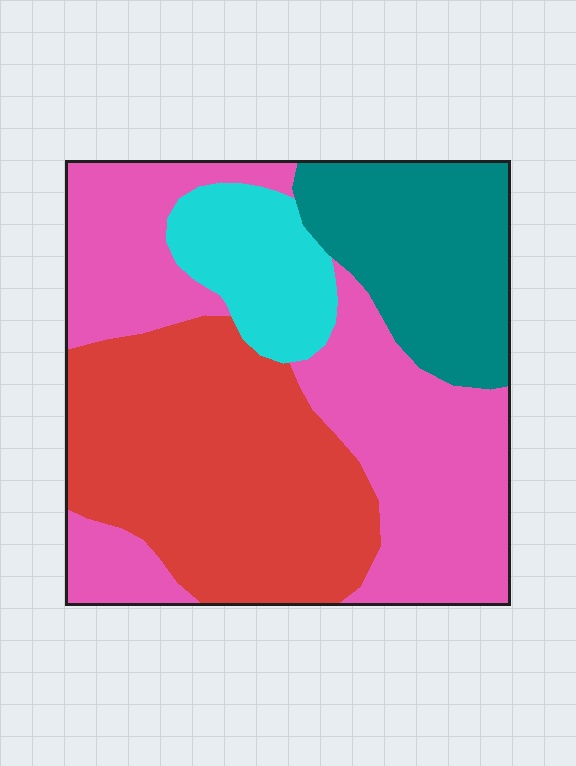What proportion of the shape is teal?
Teal takes up about one sixth (1/6) of the shape.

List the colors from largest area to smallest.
From largest to smallest: pink, red, teal, cyan.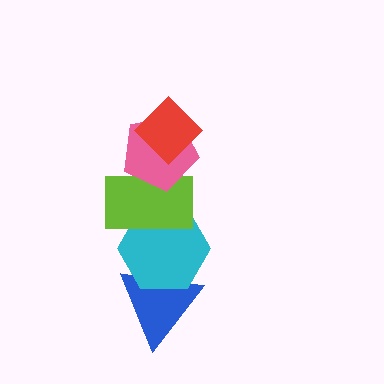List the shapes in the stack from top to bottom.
From top to bottom: the red diamond, the pink pentagon, the lime rectangle, the cyan hexagon, the blue triangle.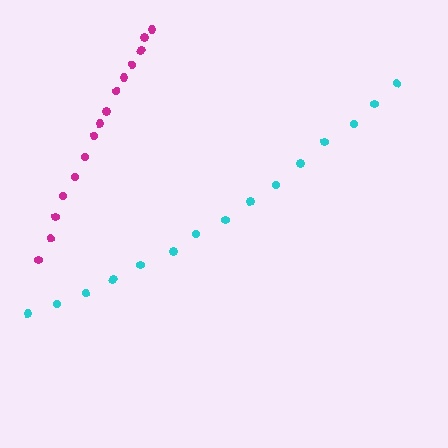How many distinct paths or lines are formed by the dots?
There are 2 distinct paths.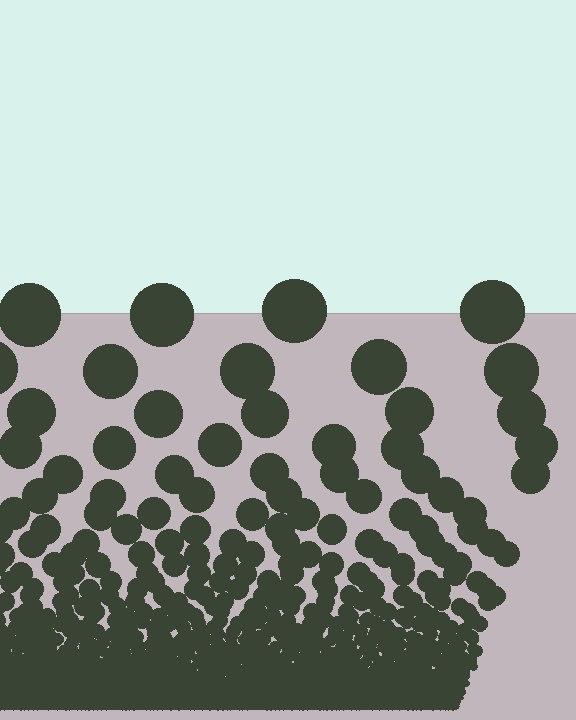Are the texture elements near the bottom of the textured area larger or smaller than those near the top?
Smaller. The gradient is inverted — elements near the bottom are smaller and denser.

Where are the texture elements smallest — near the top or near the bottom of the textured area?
Near the bottom.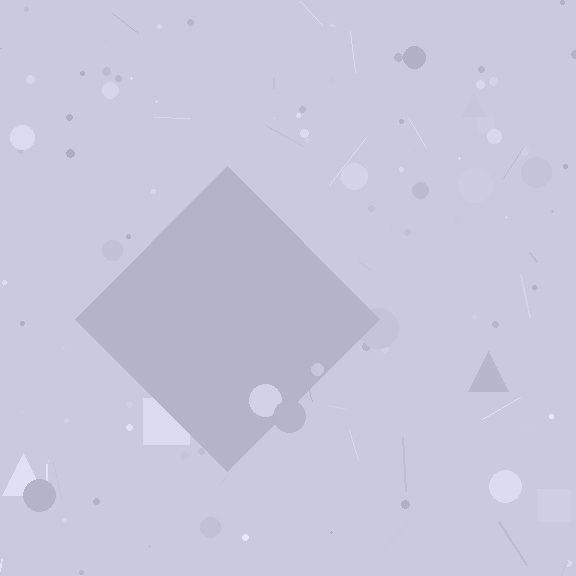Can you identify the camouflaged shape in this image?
The camouflaged shape is a diamond.